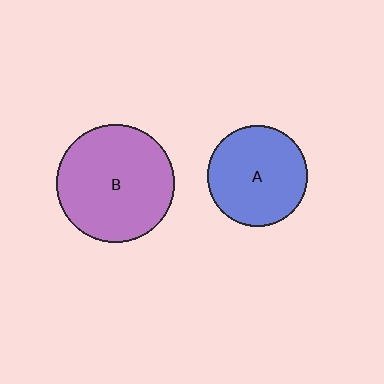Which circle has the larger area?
Circle B (purple).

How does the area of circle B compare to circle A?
Approximately 1.4 times.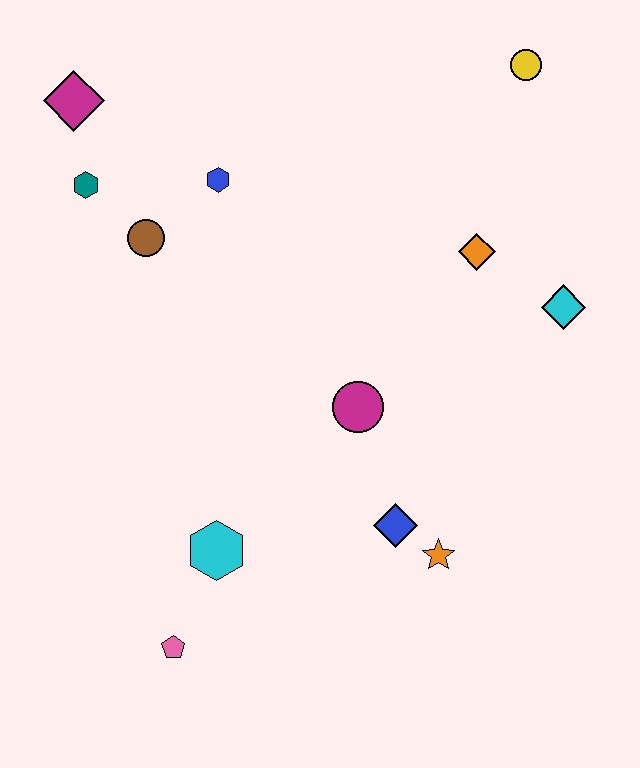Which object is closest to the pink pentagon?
The cyan hexagon is closest to the pink pentagon.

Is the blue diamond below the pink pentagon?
No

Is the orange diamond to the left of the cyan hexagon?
No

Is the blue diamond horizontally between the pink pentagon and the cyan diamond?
Yes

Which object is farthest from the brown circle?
The orange star is farthest from the brown circle.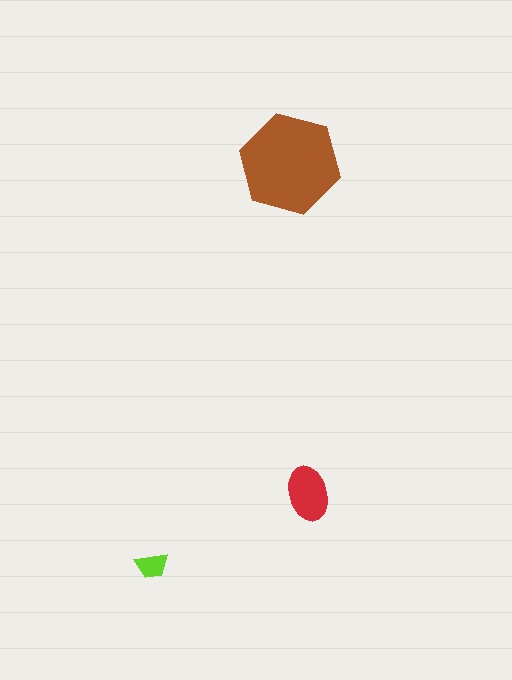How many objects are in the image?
There are 3 objects in the image.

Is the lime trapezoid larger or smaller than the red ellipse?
Smaller.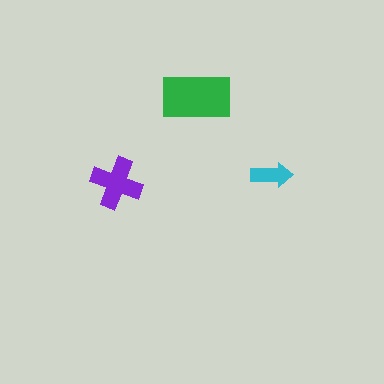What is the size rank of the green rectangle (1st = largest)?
1st.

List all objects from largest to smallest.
The green rectangle, the purple cross, the cyan arrow.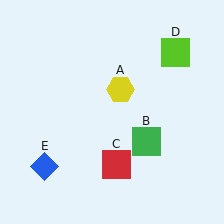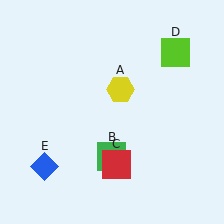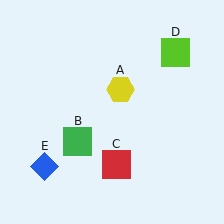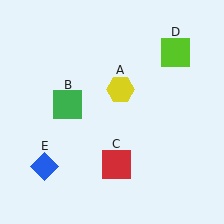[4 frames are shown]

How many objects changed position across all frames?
1 object changed position: green square (object B).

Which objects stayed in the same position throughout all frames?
Yellow hexagon (object A) and red square (object C) and lime square (object D) and blue diamond (object E) remained stationary.